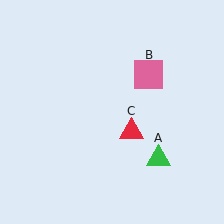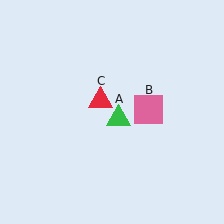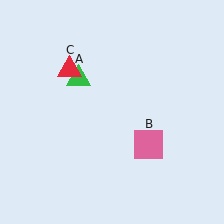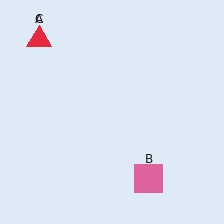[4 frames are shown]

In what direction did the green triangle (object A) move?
The green triangle (object A) moved up and to the left.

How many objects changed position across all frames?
3 objects changed position: green triangle (object A), pink square (object B), red triangle (object C).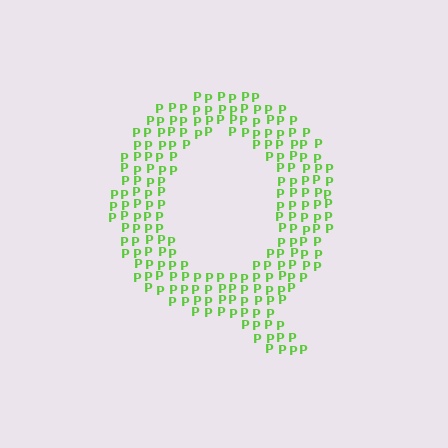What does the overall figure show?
The overall figure shows the letter Q.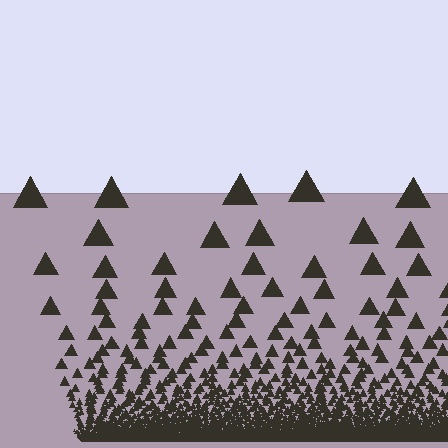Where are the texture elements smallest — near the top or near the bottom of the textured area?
Near the bottom.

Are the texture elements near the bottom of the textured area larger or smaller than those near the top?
Smaller. The gradient is inverted — elements near the bottom are smaller and denser.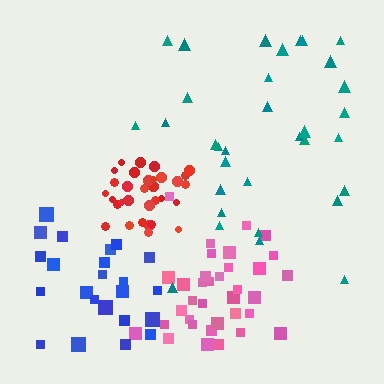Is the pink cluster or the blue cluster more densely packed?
Pink.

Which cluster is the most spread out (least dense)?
Teal.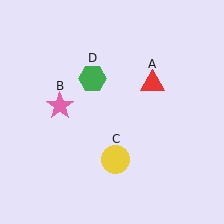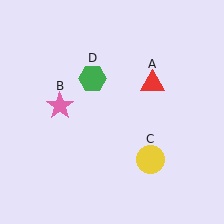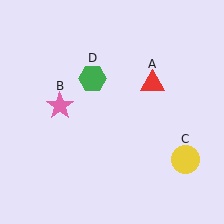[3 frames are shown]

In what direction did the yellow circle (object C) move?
The yellow circle (object C) moved right.